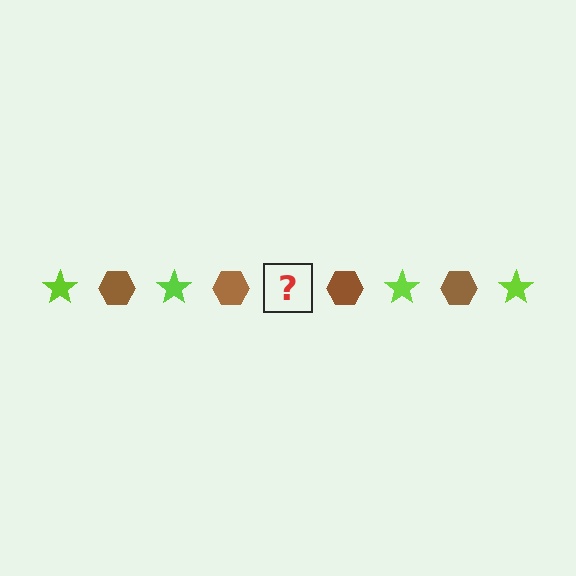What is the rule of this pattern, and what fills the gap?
The rule is that the pattern alternates between lime star and brown hexagon. The gap should be filled with a lime star.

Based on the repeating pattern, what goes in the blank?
The blank should be a lime star.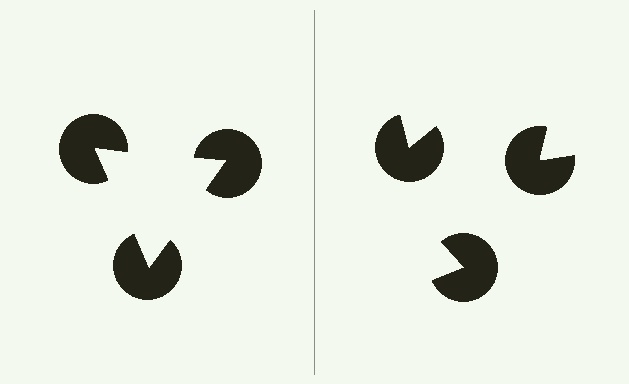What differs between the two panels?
The pac-man discs are positioned identically on both sides; only the wedge orientations differ. On the left they align to a triangle; on the right they are misaligned.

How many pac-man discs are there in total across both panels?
6 — 3 on each side.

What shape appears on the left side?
An illusory triangle.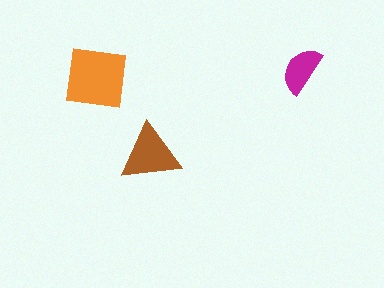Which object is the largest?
The orange square.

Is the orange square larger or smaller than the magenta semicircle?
Larger.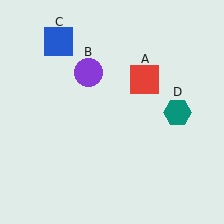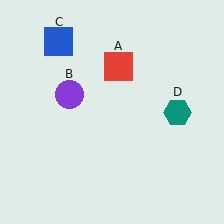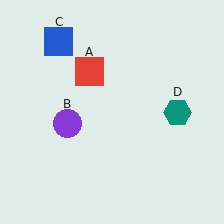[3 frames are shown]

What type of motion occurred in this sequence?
The red square (object A), purple circle (object B) rotated counterclockwise around the center of the scene.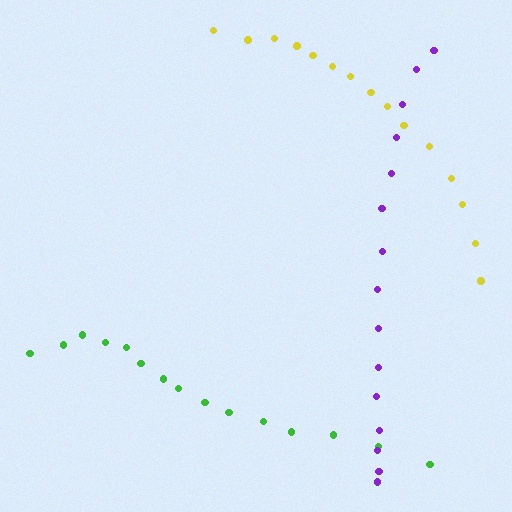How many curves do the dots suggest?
There are 3 distinct paths.